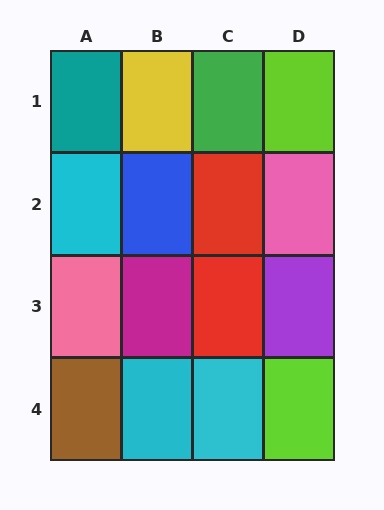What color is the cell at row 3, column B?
Magenta.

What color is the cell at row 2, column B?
Blue.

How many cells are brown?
1 cell is brown.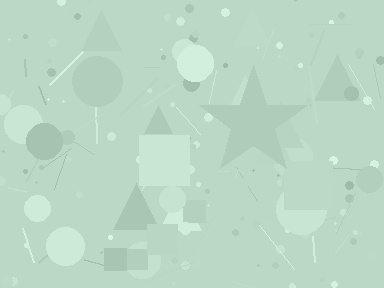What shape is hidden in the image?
A star is hidden in the image.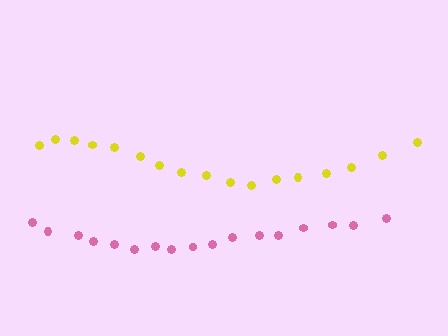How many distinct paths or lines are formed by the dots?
There are 2 distinct paths.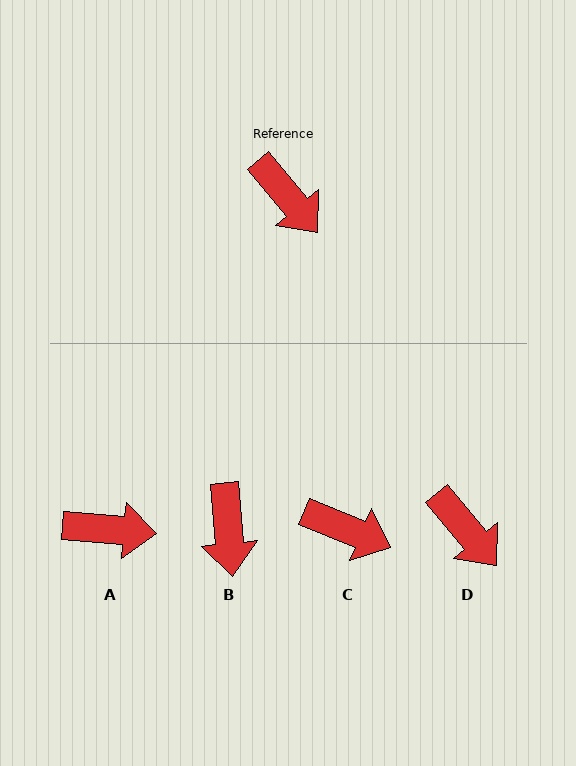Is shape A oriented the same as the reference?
No, it is off by about 45 degrees.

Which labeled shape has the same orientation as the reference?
D.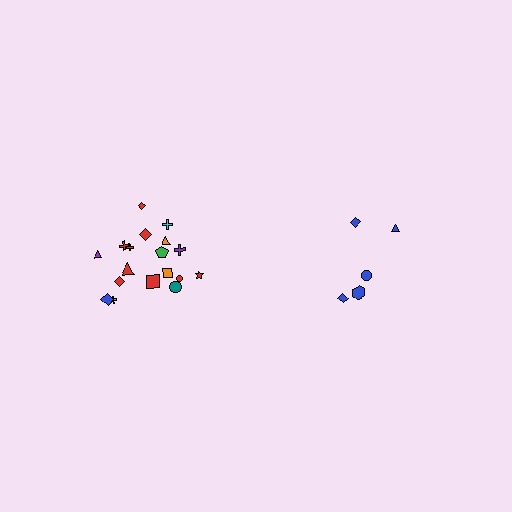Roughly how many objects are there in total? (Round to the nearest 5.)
Roughly 25 objects in total.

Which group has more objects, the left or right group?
The left group.